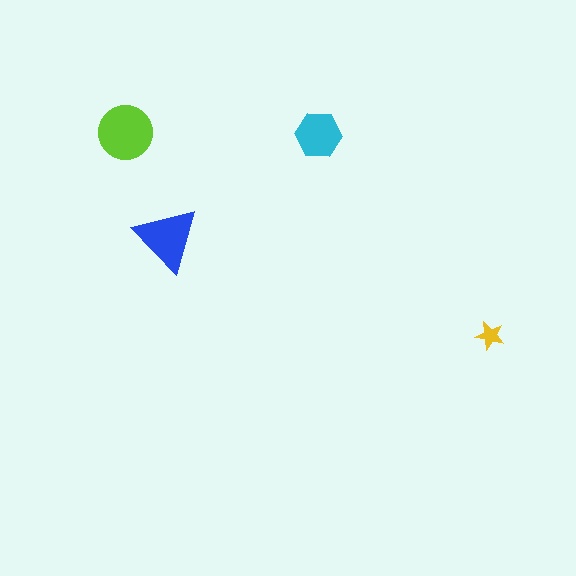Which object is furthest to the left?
The lime circle is leftmost.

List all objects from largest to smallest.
The lime circle, the blue triangle, the cyan hexagon, the yellow star.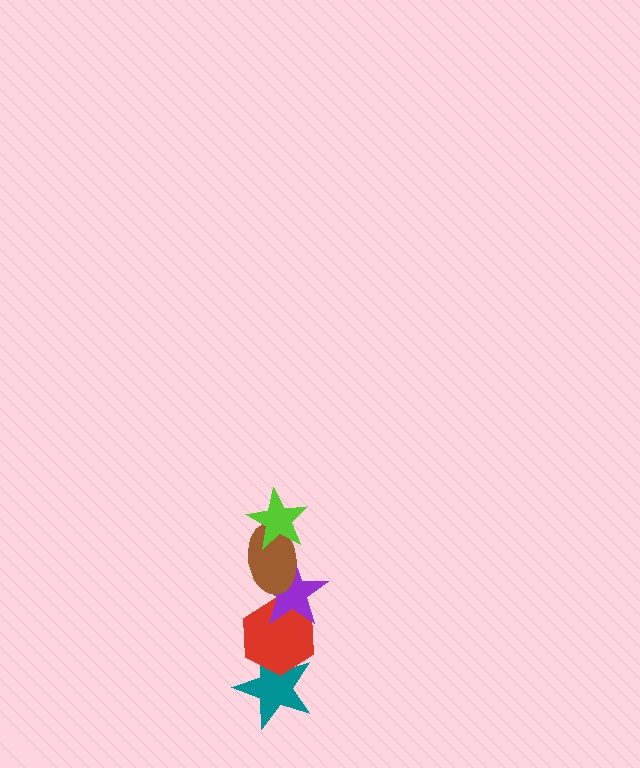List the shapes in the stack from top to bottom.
From top to bottom: the lime star, the brown ellipse, the purple star, the red hexagon, the teal star.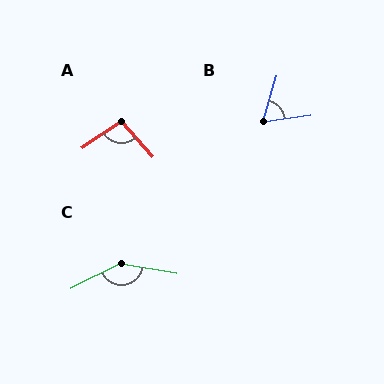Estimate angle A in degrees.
Approximately 99 degrees.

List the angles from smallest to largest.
B (65°), A (99°), C (143°).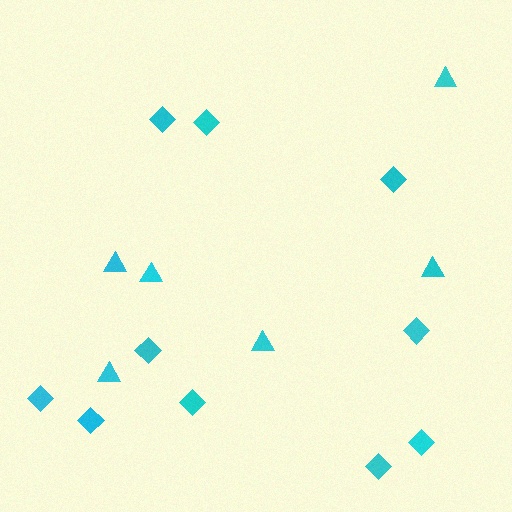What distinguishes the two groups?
There are 2 groups: one group of diamonds (10) and one group of triangles (6).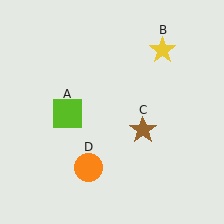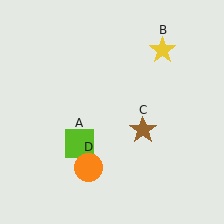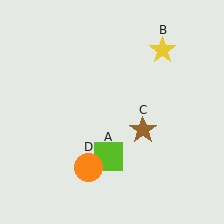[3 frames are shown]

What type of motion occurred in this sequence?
The lime square (object A) rotated counterclockwise around the center of the scene.